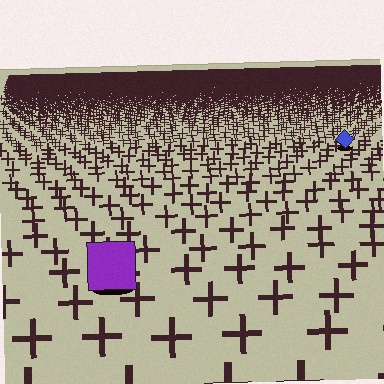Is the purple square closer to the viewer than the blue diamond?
Yes. The purple square is closer — you can tell from the texture gradient: the ground texture is coarser near it.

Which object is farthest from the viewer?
The blue diamond is farthest from the viewer. It appears smaller and the ground texture around it is denser.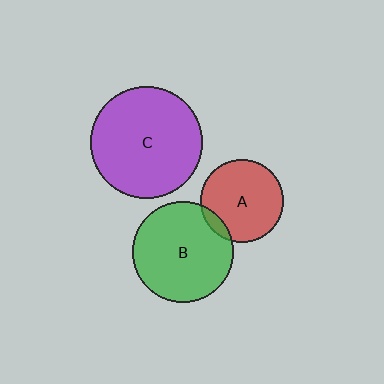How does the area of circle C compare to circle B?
Approximately 1.2 times.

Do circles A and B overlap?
Yes.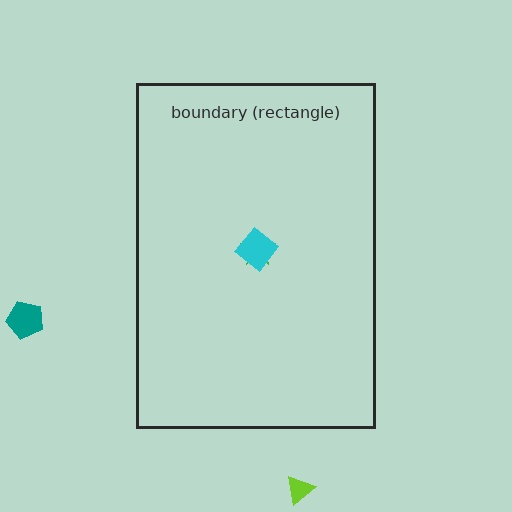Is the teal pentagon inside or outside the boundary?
Outside.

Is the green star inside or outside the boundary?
Inside.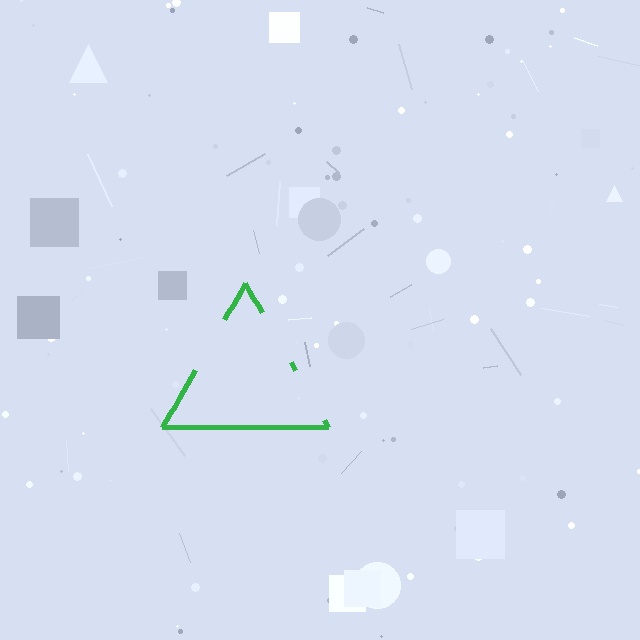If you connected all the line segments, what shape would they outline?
They would outline a triangle.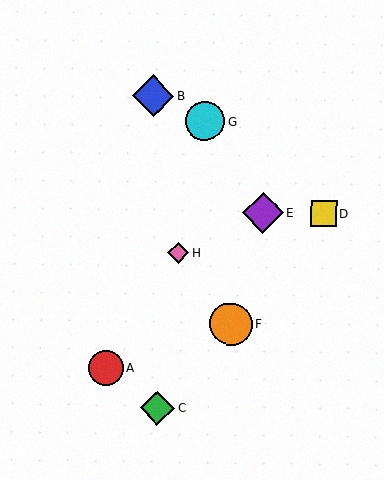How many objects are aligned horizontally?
2 objects (D, E) are aligned horizontally.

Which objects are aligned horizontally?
Objects D, E are aligned horizontally.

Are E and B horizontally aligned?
No, E is at y≈213 and B is at y≈96.